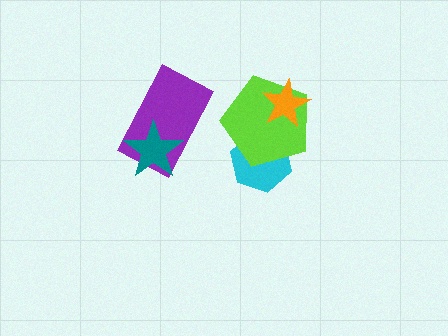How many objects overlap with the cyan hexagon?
1 object overlaps with the cyan hexagon.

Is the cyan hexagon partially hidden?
Yes, it is partially covered by another shape.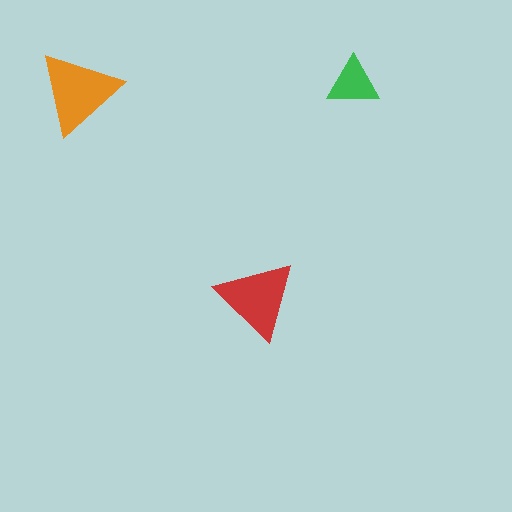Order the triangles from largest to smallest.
the orange one, the red one, the green one.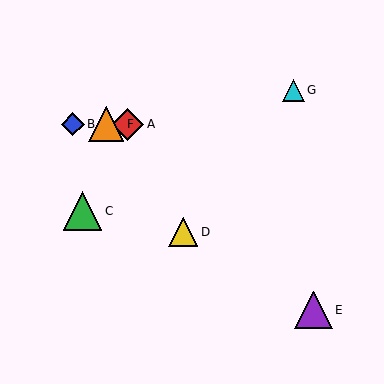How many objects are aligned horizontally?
3 objects (A, B, F) are aligned horizontally.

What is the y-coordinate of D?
Object D is at y≈232.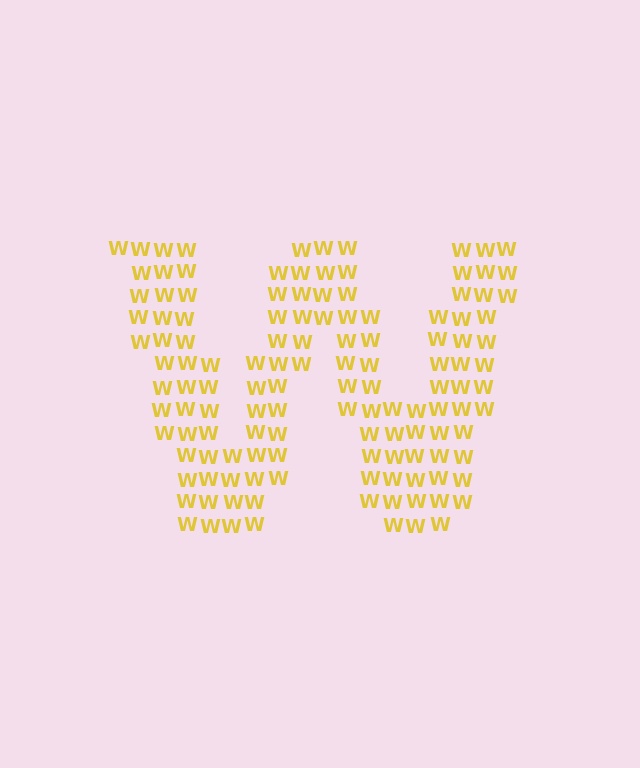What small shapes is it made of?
It is made of small letter W's.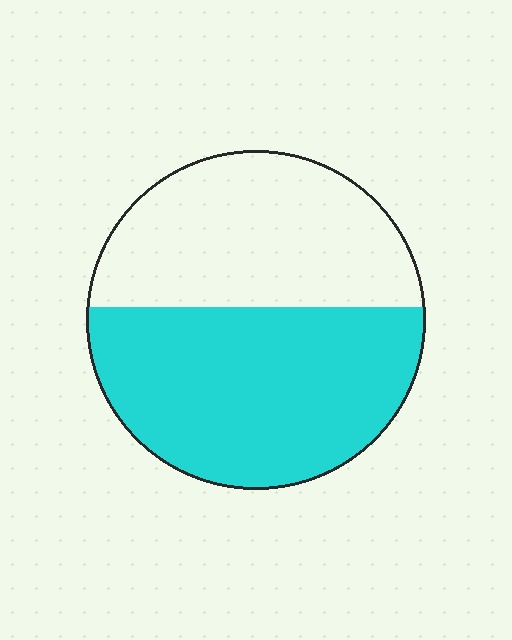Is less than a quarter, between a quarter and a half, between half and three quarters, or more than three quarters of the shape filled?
Between half and three quarters.